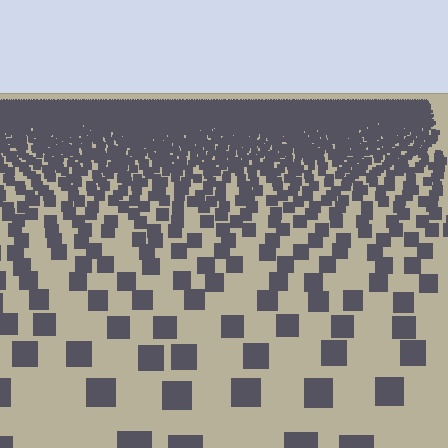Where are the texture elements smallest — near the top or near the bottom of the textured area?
Near the top.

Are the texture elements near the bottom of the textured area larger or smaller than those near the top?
Larger. Near the bottom, elements are closer to the viewer and appear at a bigger on-screen size.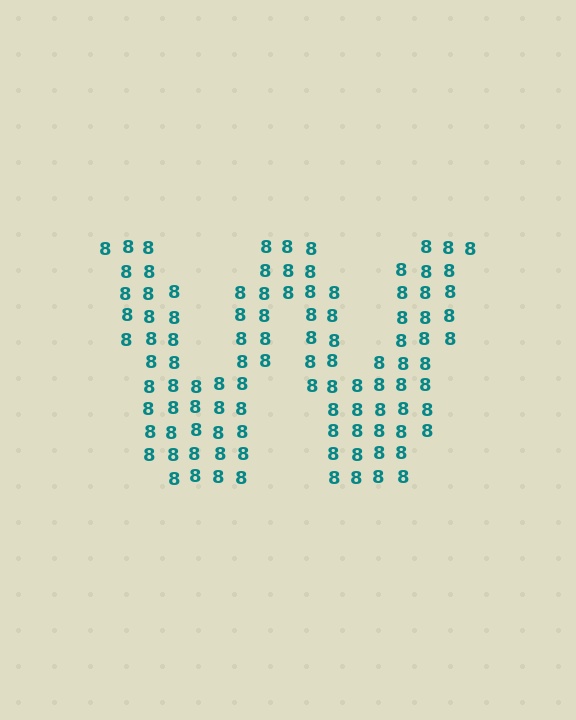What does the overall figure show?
The overall figure shows the letter W.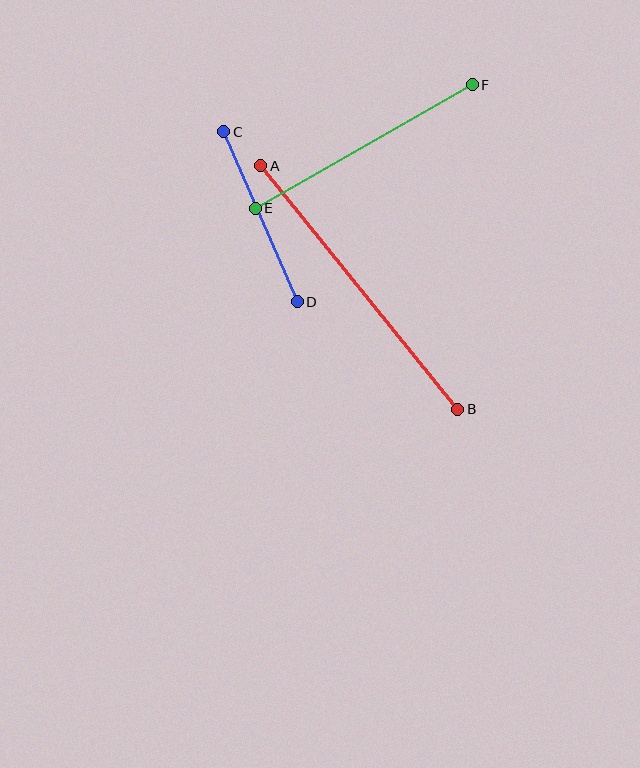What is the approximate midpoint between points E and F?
The midpoint is at approximately (364, 146) pixels.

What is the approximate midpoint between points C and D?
The midpoint is at approximately (260, 217) pixels.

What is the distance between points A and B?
The distance is approximately 313 pixels.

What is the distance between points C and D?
The distance is approximately 185 pixels.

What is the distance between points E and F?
The distance is approximately 250 pixels.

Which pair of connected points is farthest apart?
Points A and B are farthest apart.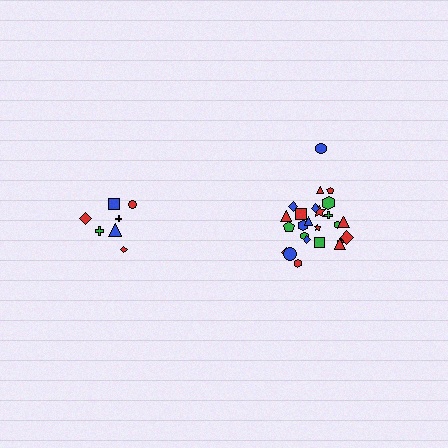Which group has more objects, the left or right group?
The right group.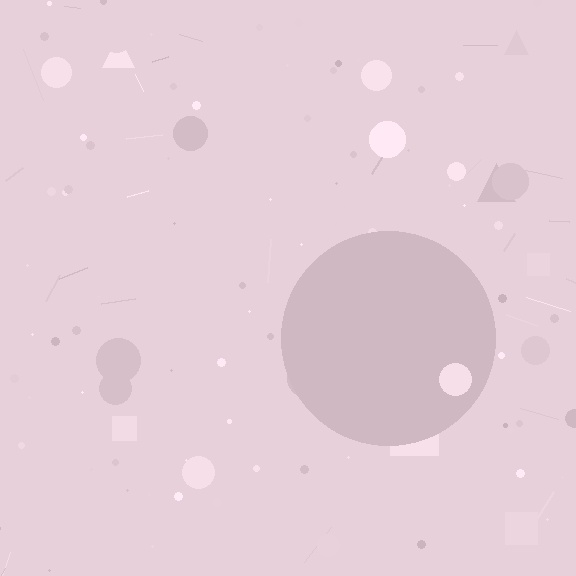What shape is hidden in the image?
A circle is hidden in the image.